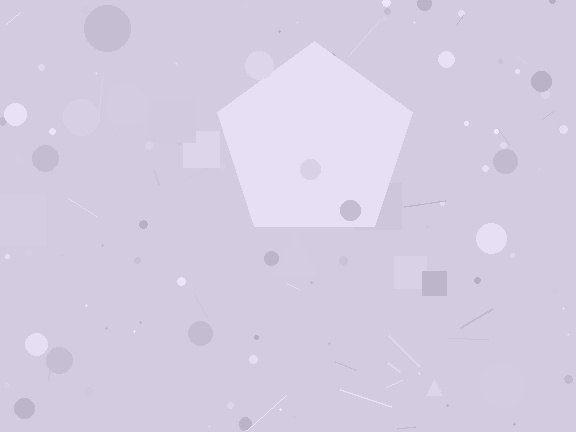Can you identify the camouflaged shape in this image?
The camouflaged shape is a pentagon.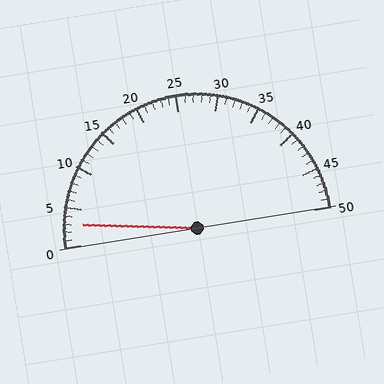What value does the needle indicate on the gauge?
The needle indicates approximately 3.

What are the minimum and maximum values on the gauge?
The gauge ranges from 0 to 50.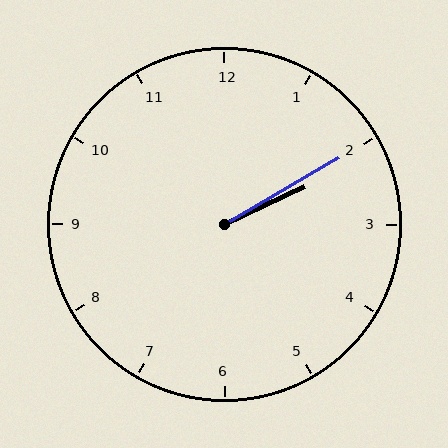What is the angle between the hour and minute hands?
Approximately 5 degrees.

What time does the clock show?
2:10.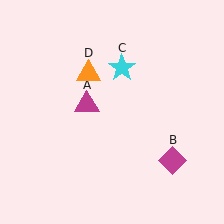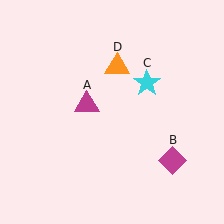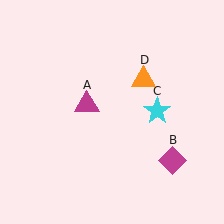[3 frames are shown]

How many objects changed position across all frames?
2 objects changed position: cyan star (object C), orange triangle (object D).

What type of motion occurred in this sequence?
The cyan star (object C), orange triangle (object D) rotated clockwise around the center of the scene.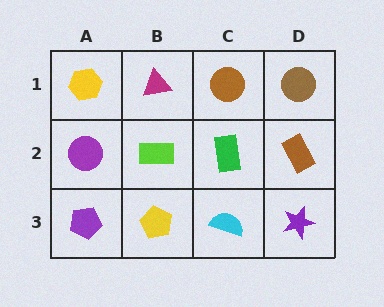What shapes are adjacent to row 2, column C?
A brown circle (row 1, column C), a cyan semicircle (row 3, column C), a lime rectangle (row 2, column B), a brown rectangle (row 2, column D).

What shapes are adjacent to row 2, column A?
A yellow hexagon (row 1, column A), a purple pentagon (row 3, column A), a lime rectangle (row 2, column B).